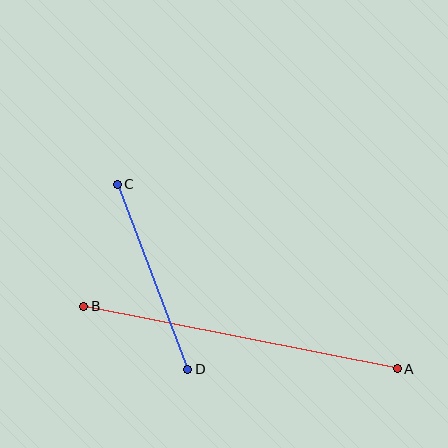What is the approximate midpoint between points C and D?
The midpoint is at approximately (153, 277) pixels.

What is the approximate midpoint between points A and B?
The midpoint is at approximately (240, 337) pixels.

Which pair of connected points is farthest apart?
Points A and B are farthest apart.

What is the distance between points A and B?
The distance is approximately 320 pixels.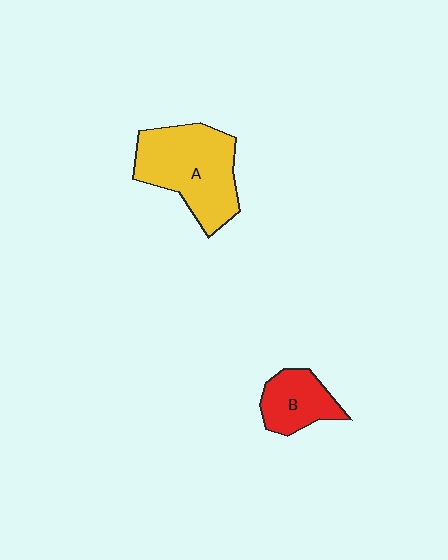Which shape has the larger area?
Shape A (yellow).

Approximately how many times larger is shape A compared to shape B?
Approximately 2.0 times.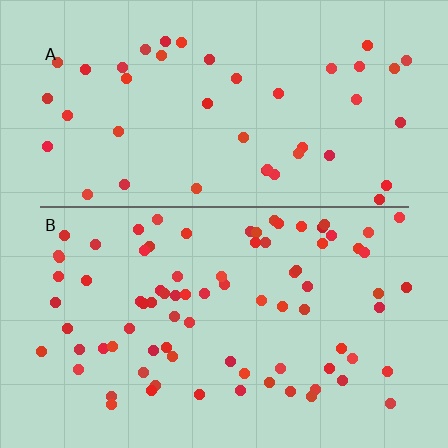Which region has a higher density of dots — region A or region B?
B (the bottom).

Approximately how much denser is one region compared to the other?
Approximately 1.8× — region B over region A.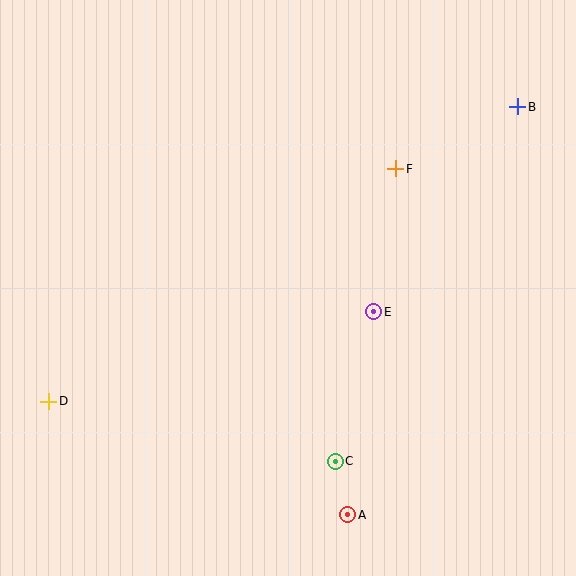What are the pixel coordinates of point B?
Point B is at (518, 107).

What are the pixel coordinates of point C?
Point C is at (335, 461).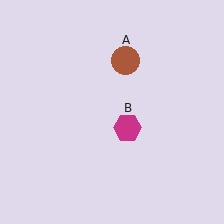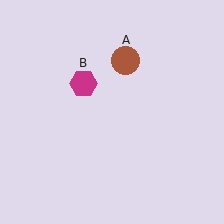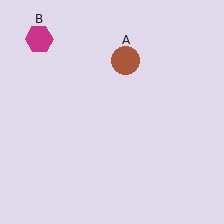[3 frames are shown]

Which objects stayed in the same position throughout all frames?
Brown circle (object A) remained stationary.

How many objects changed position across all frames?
1 object changed position: magenta hexagon (object B).